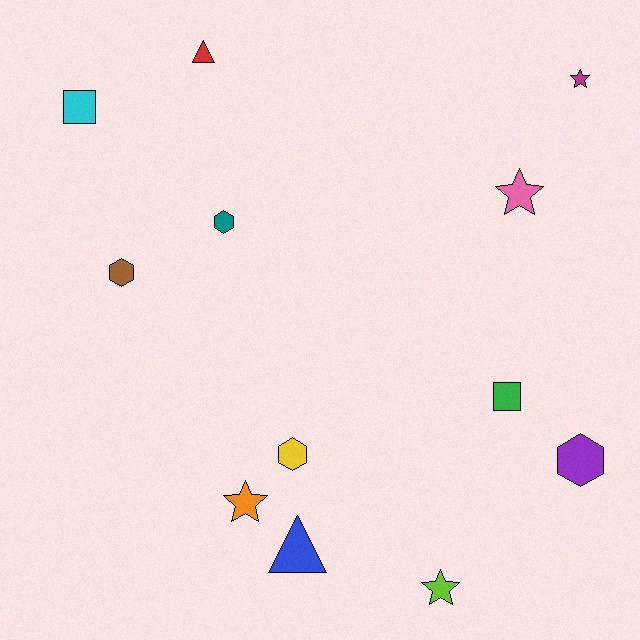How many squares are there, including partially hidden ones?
There are 2 squares.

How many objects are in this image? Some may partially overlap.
There are 12 objects.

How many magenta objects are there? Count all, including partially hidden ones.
There is 1 magenta object.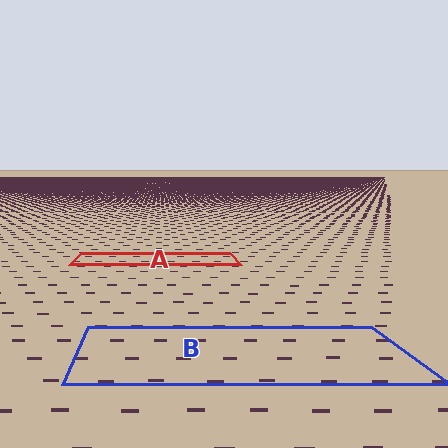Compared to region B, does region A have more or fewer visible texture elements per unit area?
Region A has more texture elements per unit area — they are packed more densely because it is farther away.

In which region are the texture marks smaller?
The texture marks are smaller in region A, because it is farther away.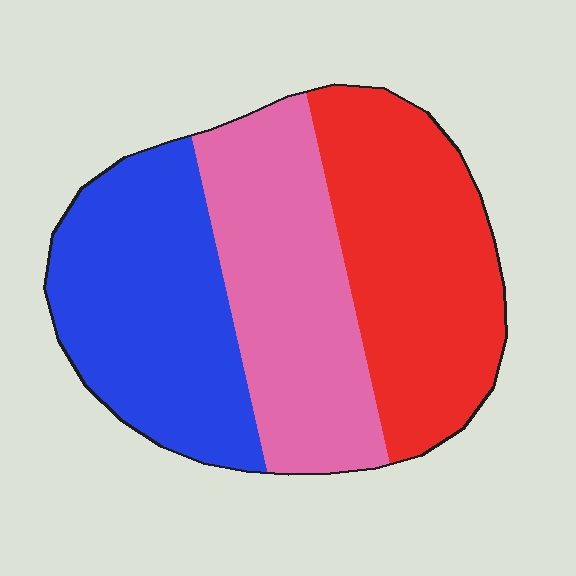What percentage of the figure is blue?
Blue covers 33% of the figure.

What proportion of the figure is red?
Red takes up about one third (1/3) of the figure.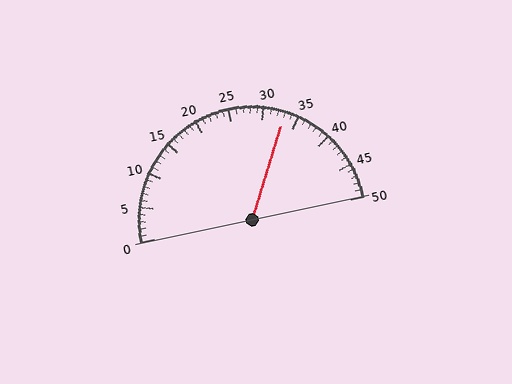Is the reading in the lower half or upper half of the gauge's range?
The reading is in the upper half of the range (0 to 50).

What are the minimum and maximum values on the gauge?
The gauge ranges from 0 to 50.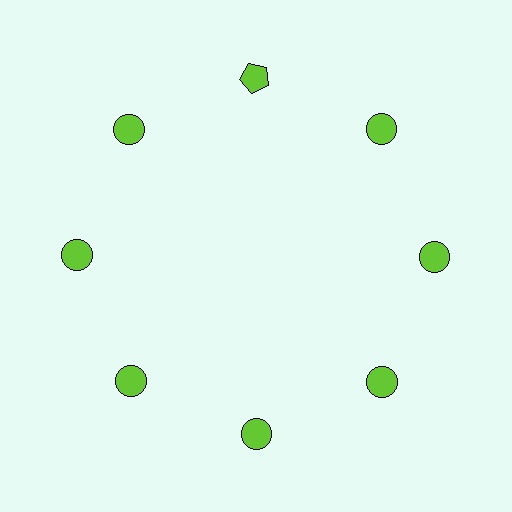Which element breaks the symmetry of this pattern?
The lime pentagon at roughly the 12 o'clock position breaks the symmetry. All other shapes are lime circles.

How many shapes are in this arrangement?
There are 8 shapes arranged in a ring pattern.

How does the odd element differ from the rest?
It has a different shape: pentagon instead of circle.